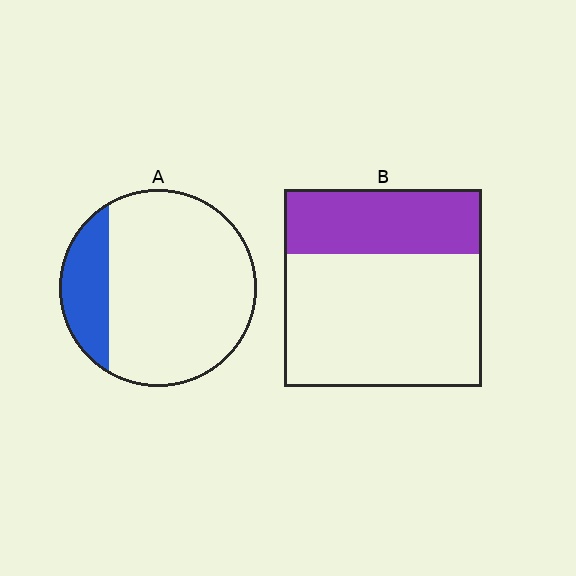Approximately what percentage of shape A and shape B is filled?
A is approximately 20% and B is approximately 35%.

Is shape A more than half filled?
No.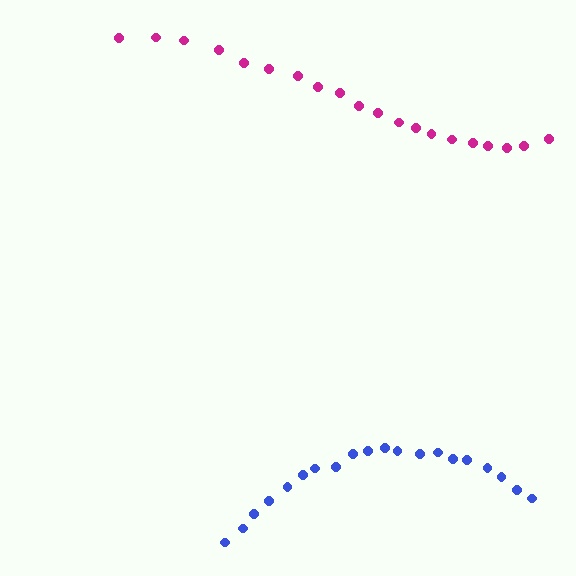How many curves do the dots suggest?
There are 2 distinct paths.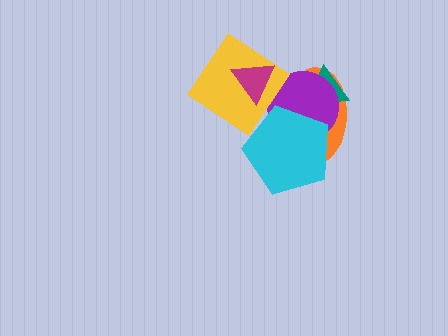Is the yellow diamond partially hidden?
Yes, it is partially covered by another shape.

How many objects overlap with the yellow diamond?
1 object overlaps with the yellow diamond.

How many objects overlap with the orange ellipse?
3 objects overlap with the orange ellipse.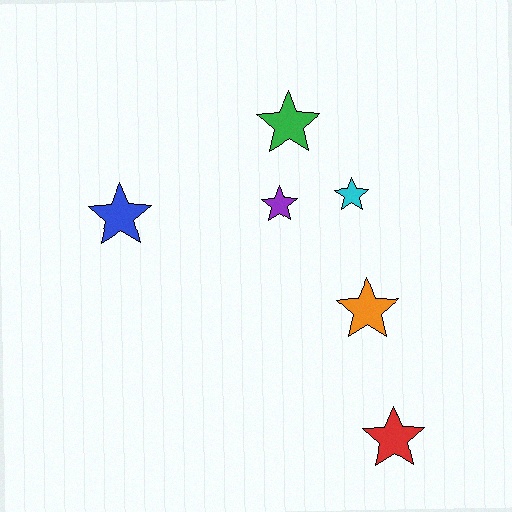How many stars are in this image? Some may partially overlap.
There are 6 stars.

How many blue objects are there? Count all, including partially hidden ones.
There is 1 blue object.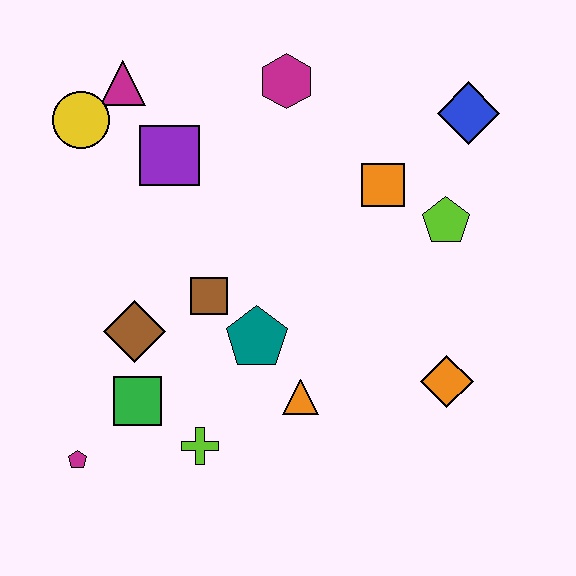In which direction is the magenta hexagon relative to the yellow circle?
The magenta hexagon is to the right of the yellow circle.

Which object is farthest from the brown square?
The blue diamond is farthest from the brown square.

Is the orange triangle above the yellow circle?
No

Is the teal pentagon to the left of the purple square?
No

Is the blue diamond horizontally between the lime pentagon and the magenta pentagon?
No